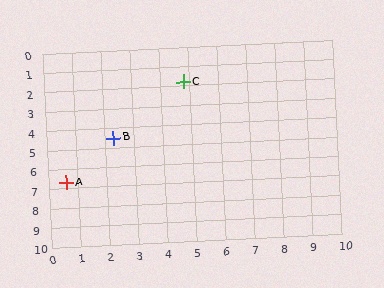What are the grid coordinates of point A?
Point A is at approximately (0.6, 6.7).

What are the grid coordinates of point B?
Point B is at approximately (2.3, 4.5).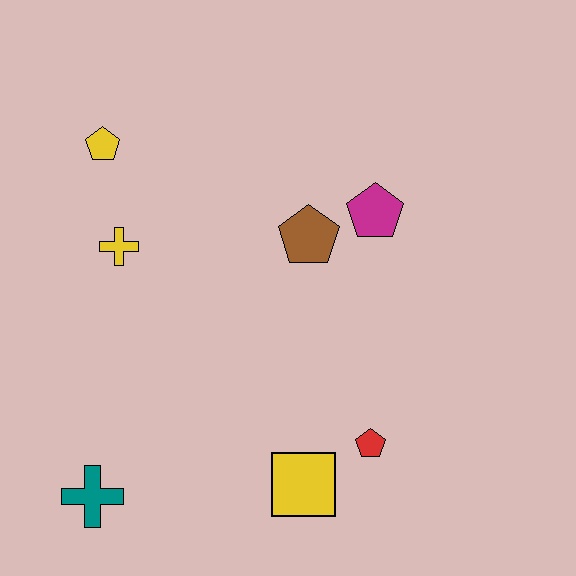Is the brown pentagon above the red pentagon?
Yes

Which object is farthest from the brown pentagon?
The teal cross is farthest from the brown pentagon.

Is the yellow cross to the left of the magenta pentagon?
Yes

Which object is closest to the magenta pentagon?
The brown pentagon is closest to the magenta pentagon.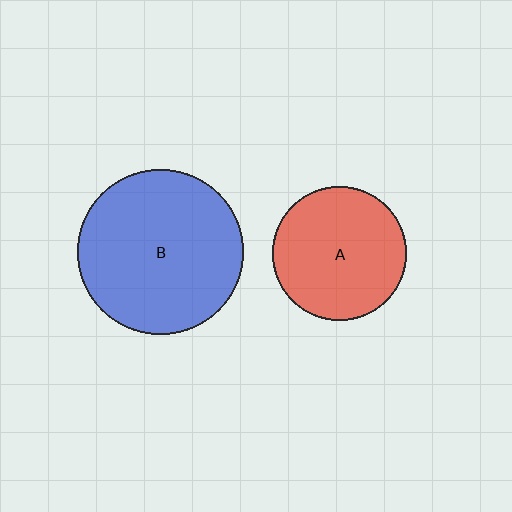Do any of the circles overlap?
No, none of the circles overlap.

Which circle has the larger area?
Circle B (blue).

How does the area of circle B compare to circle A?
Approximately 1.5 times.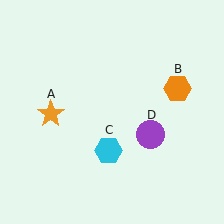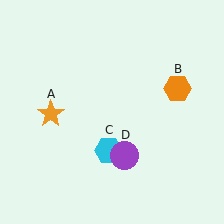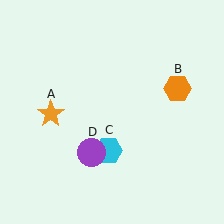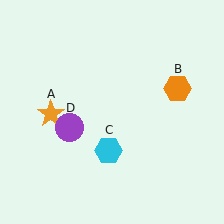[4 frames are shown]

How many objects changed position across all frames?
1 object changed position: purple circle (object D).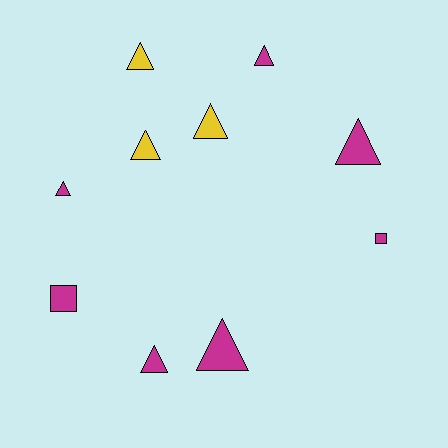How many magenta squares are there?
There are 2 magenta squares.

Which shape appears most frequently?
Triangle, with 8 objects.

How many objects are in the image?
There are 10 objects.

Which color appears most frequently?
Magenta, with 7 objects.